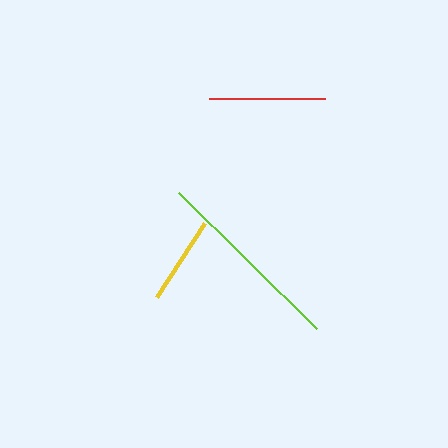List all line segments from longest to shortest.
From longest to shortest: lime, red, yellow.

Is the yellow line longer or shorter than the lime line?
The lime line is longer than the yellow line.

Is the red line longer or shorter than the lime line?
The lime line is longer than the red line.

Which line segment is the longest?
The lime line is the longest at approximately 193 pixels.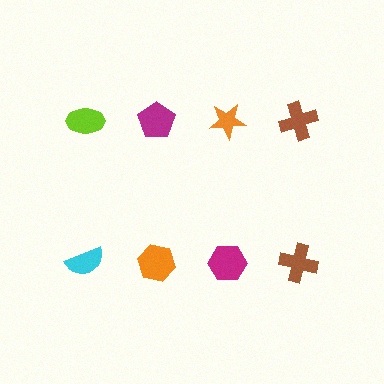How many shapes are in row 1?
4 shapes.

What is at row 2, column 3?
A magenta hexagon.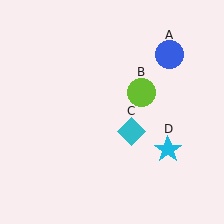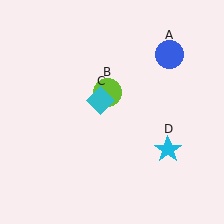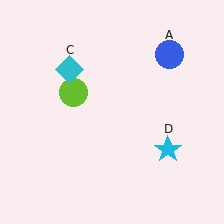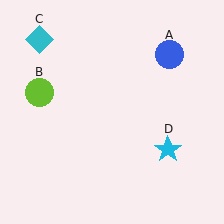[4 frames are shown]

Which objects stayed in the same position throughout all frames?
Blue circle (object A) and cyan star (object D) remained stationary.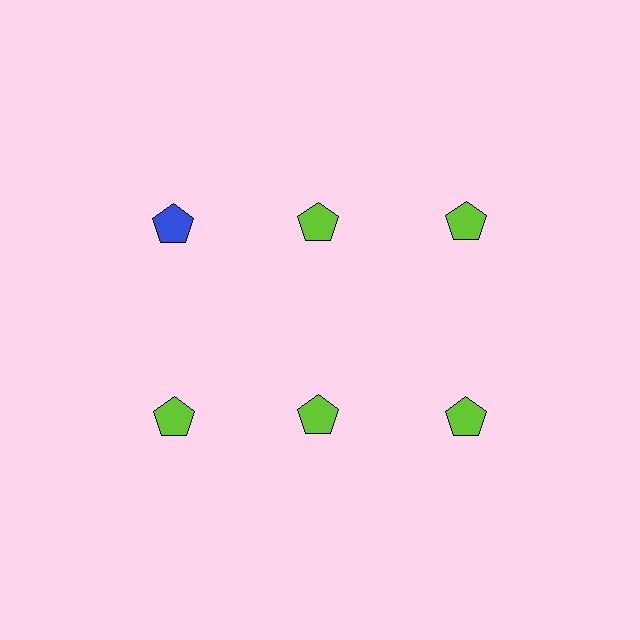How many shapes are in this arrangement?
There are 6 shapes arranged in a grid pattern.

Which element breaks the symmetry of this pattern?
The blue pentagon in the top row, leftmost column breaks the symmetry. All other shapes are lime pentagons.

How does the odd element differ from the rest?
It has a different color: blue instead of lime.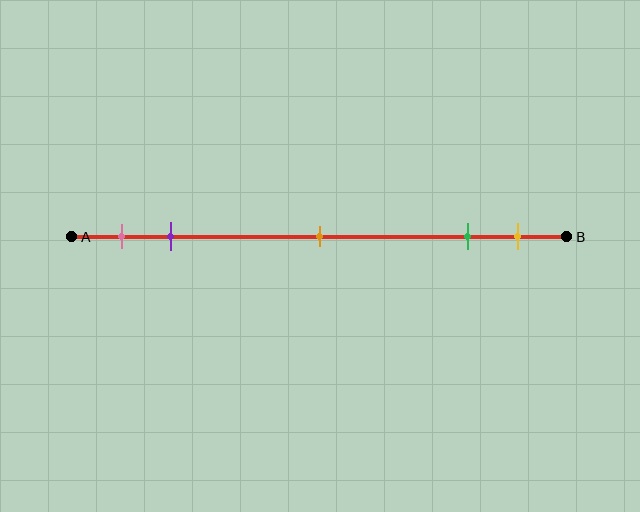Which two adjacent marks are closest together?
The green and yellow marks are the closest adjacent pair.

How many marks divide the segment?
There are 5 marks dividing the segment.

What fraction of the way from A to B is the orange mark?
The orange mark is approximately 50% (0.5) of the way from A to B.